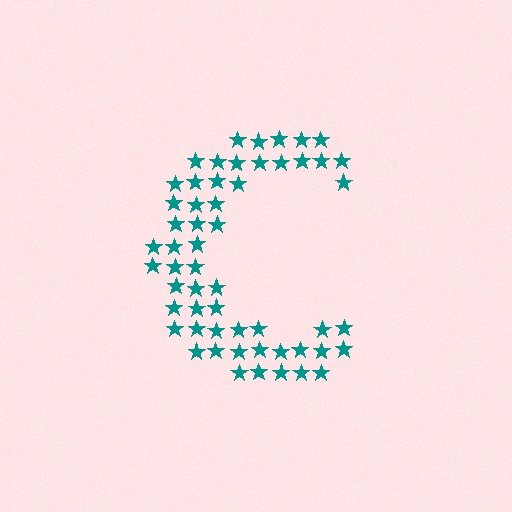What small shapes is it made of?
It is made of small stars.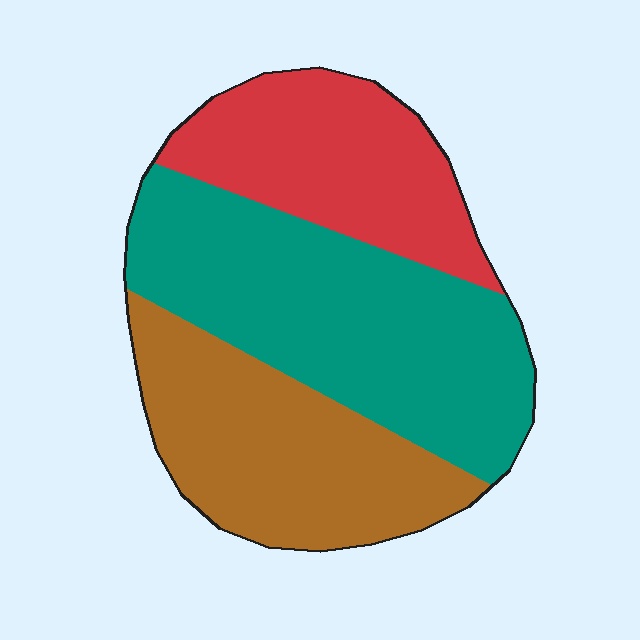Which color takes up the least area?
Red, at roughly 25%.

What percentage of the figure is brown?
Brown takes up between a quarter and a half of the figure.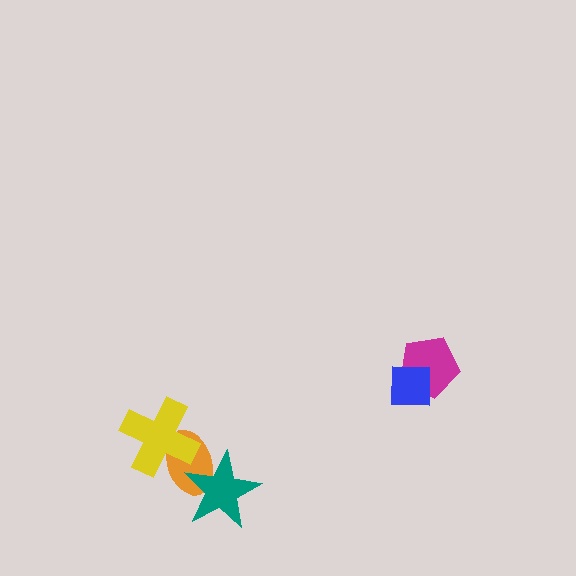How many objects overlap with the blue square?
1 object overlaps with the blue square.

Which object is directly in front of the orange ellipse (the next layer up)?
The teal star is directly in front of the orange ellipse.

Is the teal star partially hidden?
No, no other shape covers it.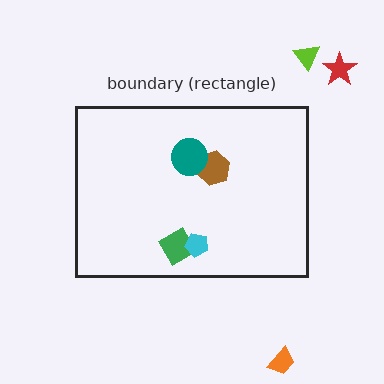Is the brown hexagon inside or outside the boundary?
Inside.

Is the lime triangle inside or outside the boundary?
Outside.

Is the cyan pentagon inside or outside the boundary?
Inside.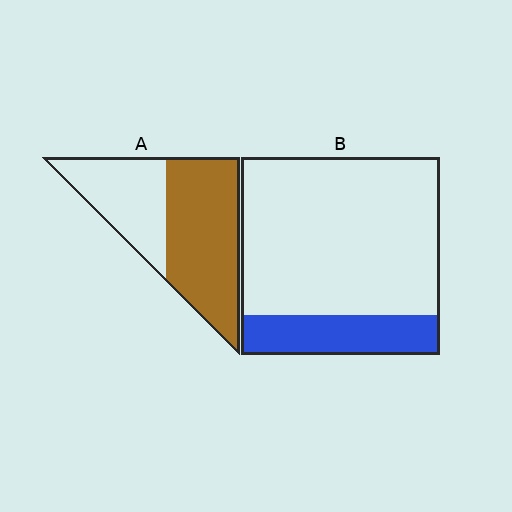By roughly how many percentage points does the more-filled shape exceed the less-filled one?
By roughly 40 percentage points (A over B).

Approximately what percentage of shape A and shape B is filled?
A is approximately 60% and B is approximately 20%.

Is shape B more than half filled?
No.